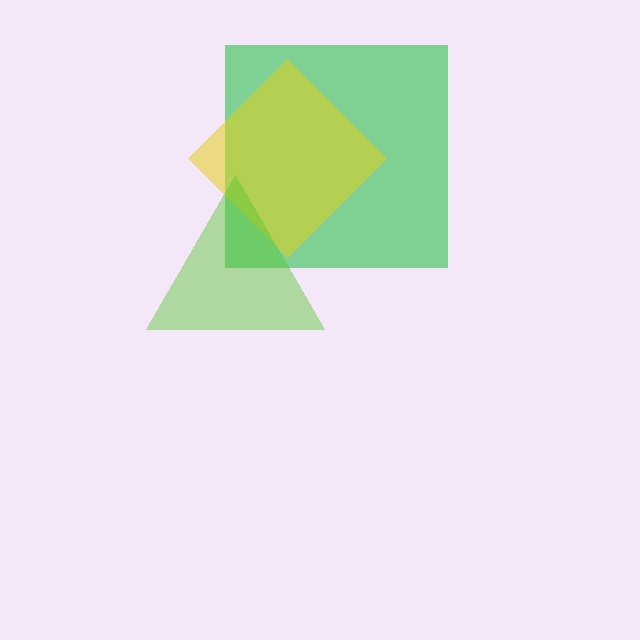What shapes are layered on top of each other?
The layered shapes are: a green square, a yellow diamond, a lime triangle.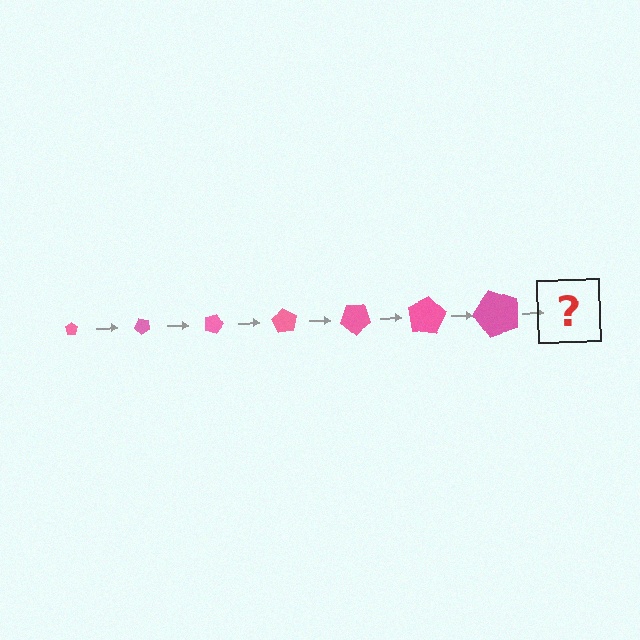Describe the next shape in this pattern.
It should be a pentagon, larger than the previous one and rotated 315 degrees from the start.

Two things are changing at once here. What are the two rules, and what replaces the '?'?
The two rules are that the pentagon grows larger each step and it rotates 45 degrees each step. The '?' should be a pentagon, larger than the previous one and rotated 315 degrees from the start.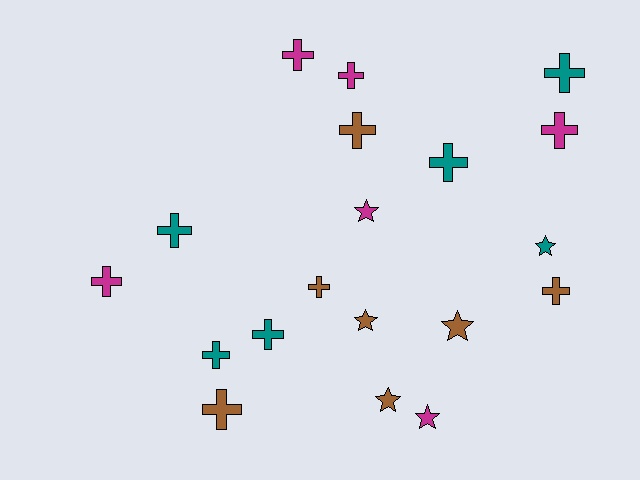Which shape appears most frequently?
Cross, with 13 objects.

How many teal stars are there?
There is 1 teal star.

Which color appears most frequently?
Brown, with 7 objects.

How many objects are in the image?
There are 19 objects.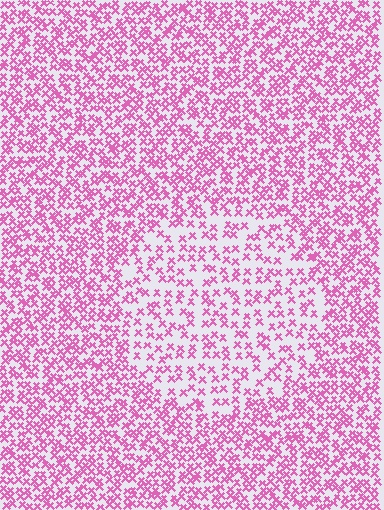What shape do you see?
I see a circle.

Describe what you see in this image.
The image contains small pink elements arranged at two different densities. A circle-shaped region is visible where the elements are less densely packed than the surrounding area.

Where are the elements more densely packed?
The elements are more densely packed outside the circle boundary.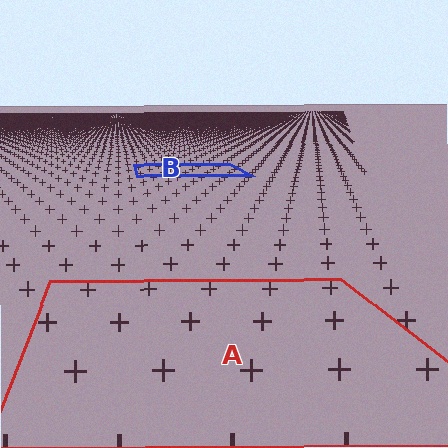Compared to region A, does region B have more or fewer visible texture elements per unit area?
Region B has more texture elements per unit area — they are packed more densely because it is farther away.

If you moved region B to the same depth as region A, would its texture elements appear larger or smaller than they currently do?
They would appear larger. At a closer depth, the same texture elements are projected at a bigger on-screen size.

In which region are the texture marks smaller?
The texture marks are smaller in region B, because it is farther away.